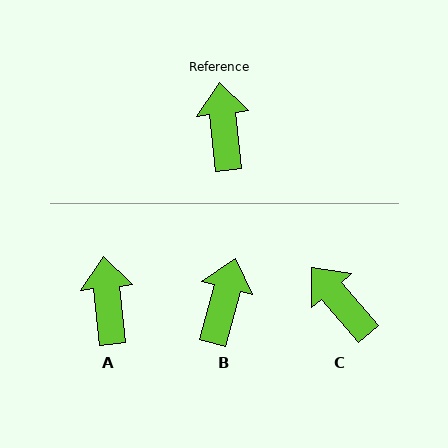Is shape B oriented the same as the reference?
No, it is off by about 21 degrees.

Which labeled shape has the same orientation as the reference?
A.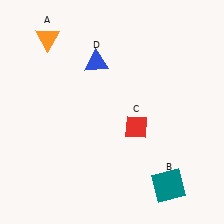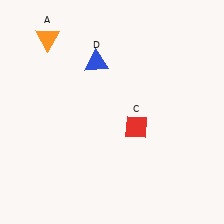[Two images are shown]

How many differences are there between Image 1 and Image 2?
There is 1 difference between the two images.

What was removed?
The teal square (B) was removed in Image 2.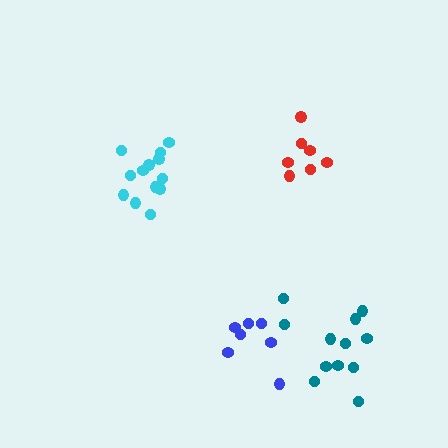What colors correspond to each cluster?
The clusters are colored: red, blue, teal, cyan.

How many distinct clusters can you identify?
There are 4 distinct clusters.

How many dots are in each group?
Group 1: 7 dots, Group 2: 7 dots, Group 3: 12 dots, Group 4: 13 dots (39 total).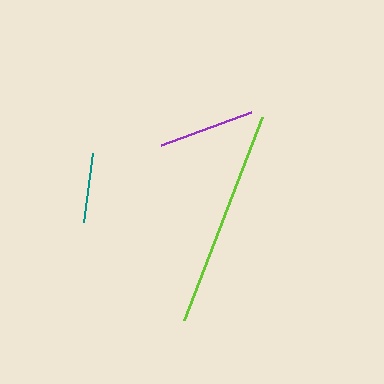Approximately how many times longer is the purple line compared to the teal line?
The purple line is approximately 1.4 times the length of the teal line.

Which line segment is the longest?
The lime line is the longest at approximately 218 pixels.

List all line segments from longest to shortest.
From longest to shortest: lime, purple, teal.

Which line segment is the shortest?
The teal line is the shortest at approximately 69 pixels.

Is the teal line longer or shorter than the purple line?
The purple line is longer than the teal line.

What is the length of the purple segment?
The purple segment is approximately 95 pixels long.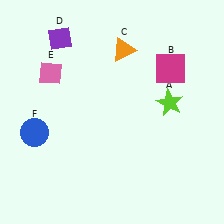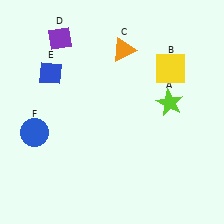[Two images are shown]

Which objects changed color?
B changed from magenta to yellow. E changed from pink to blue.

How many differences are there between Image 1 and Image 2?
There are 2 differences between the two images.